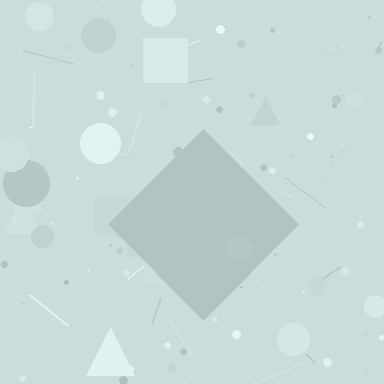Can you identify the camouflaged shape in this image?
The camouflaged shape is a diamond.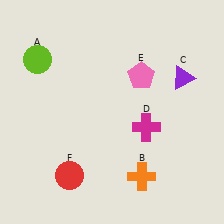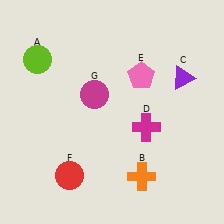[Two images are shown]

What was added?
A magenta circle (G) was added in Image 2.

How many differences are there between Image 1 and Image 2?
There is 1 difference between the two images.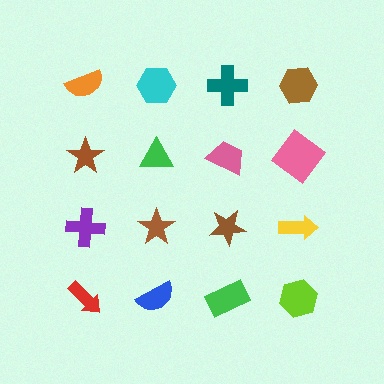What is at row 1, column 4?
A brown hexagon.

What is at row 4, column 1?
A red arrow.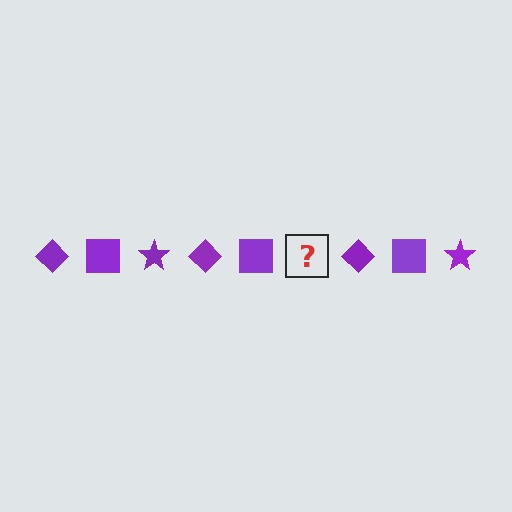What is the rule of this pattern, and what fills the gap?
The rule is that the pattern cycles through diamond, square, star shapes in purple. The gap should be filled with a purple star.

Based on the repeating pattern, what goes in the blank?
The blank should be a purple star.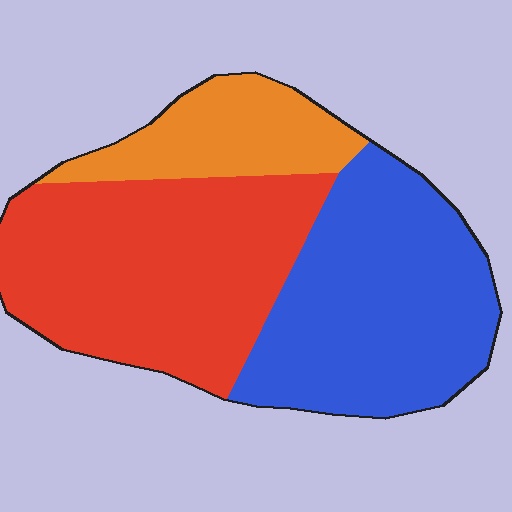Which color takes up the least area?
Orange, at roughly 15%.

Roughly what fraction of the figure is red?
Red takes up about two fifths (2/5) of the figure.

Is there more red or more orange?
Red.